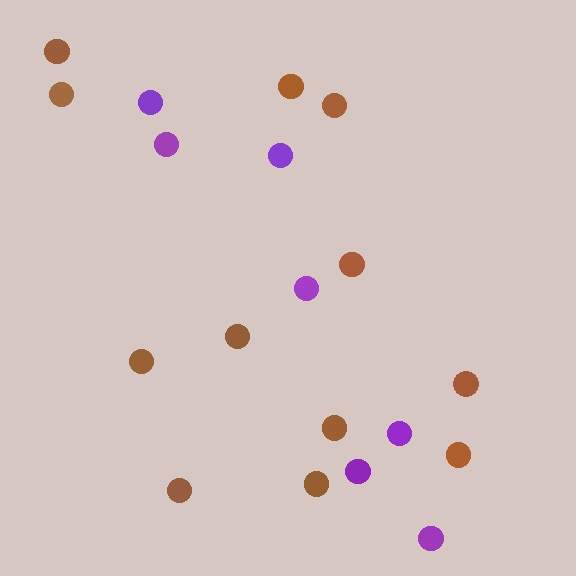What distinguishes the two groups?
There are 2 groups: one group of purple circles (7) and one group of brown circles (12).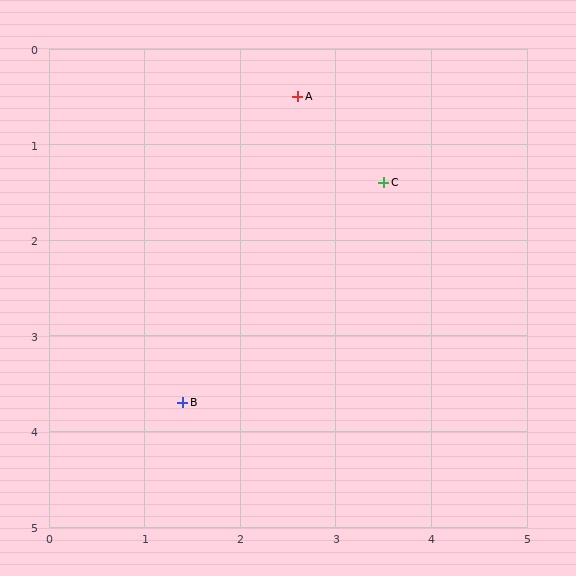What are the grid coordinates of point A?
Point A is at approximately (2.6, 0.5).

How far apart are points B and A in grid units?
Points B and A are about 3.4 grid units apart.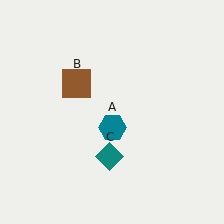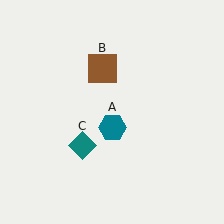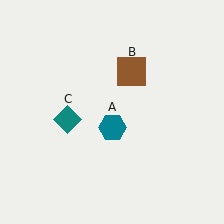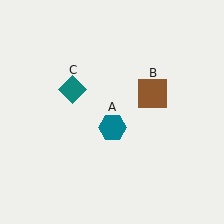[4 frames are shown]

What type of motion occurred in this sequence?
The brown square (object B), teal diamond (object C) rotated clockwise around the center of the scene.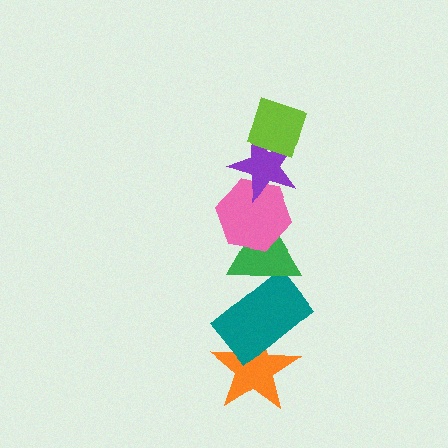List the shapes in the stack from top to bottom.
From top to bottom: the lime diamond, the purple star, the pink hexagon, the green triangle, the teal rectangle, the orange star.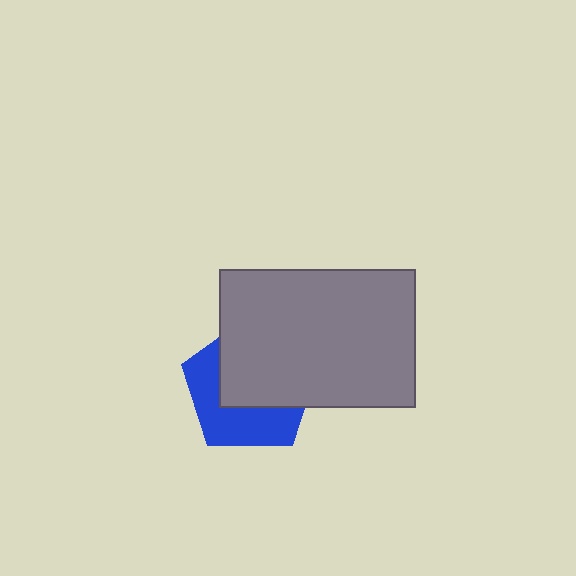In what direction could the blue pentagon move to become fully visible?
The blue pentagon could move toward the lower-left. That would shift it out from behind the gray rectangle entirely.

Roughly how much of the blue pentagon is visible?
About half of it is visible (roughly 45%).